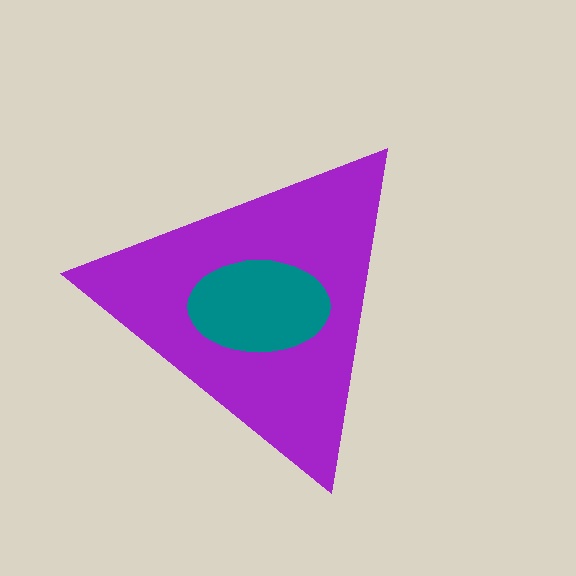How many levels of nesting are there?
2.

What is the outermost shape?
The purple triangle.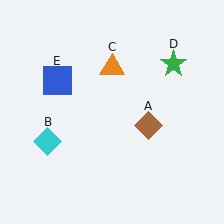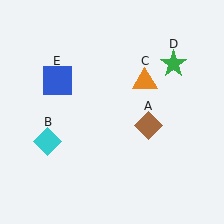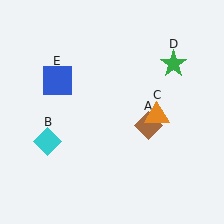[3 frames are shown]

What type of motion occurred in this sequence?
The orange triangle (object C) rotated clockwise around the center of the scene.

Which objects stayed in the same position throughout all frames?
Brown diamond (object A) and cyan diamond (object B) and green star (object D) and blue square (object E) remained stationary.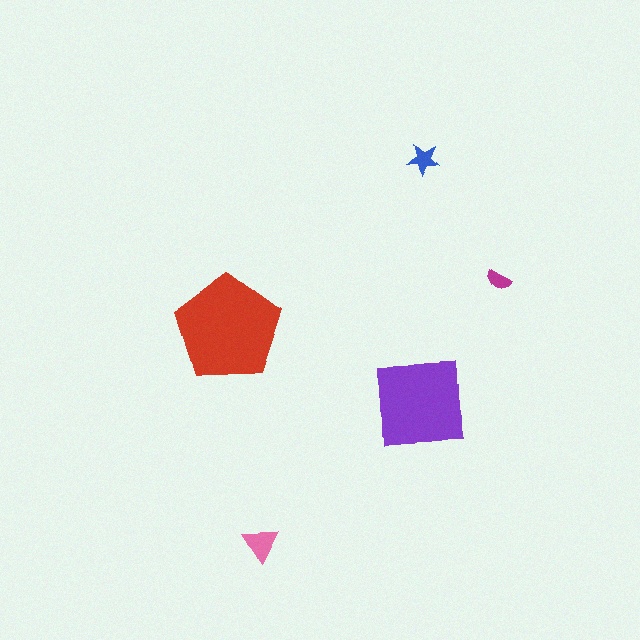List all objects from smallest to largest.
The magenta semicircle, the blue star, the pink triangle, the purple square, the red pentagon.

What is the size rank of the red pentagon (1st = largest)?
1st.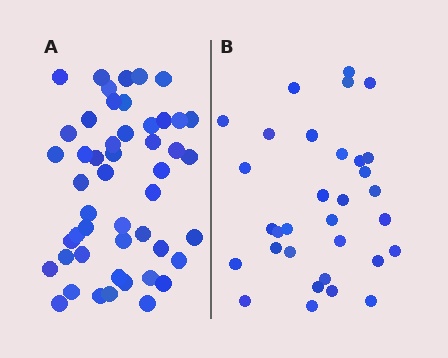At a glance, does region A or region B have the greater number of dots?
Region A (the left region) has more dots.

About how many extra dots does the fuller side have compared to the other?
Region A has approximately 15 more dots than region B.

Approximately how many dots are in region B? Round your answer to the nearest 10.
About 30 dots. (The exact count is 32, which rounds to 30.)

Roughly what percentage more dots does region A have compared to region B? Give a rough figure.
About 55% more.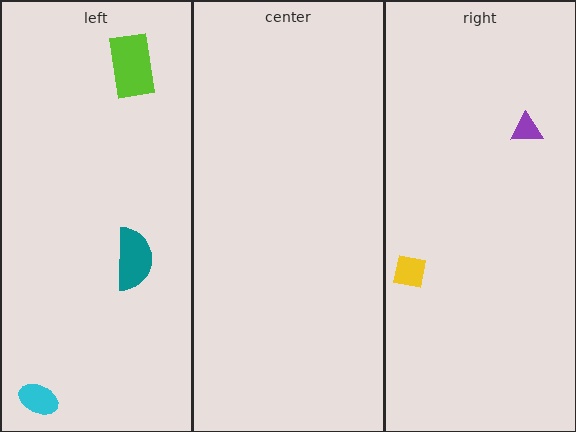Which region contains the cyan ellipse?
The left region.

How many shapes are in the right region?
2.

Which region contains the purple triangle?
The right region.